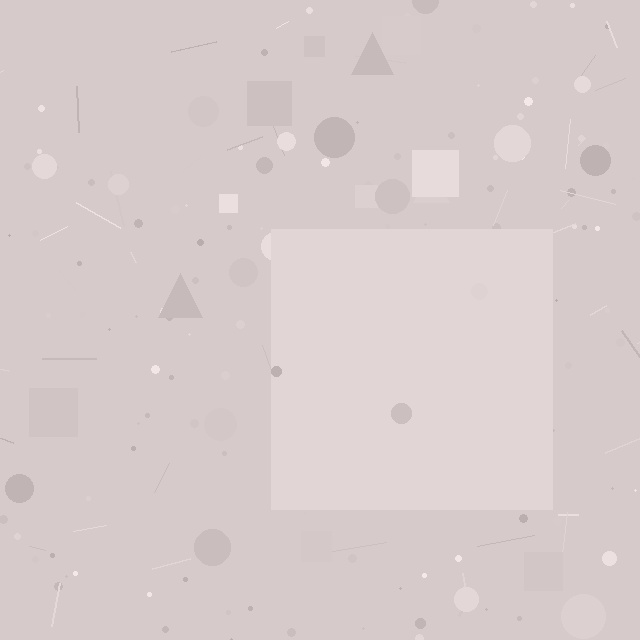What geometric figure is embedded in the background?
A square is embedded in the background.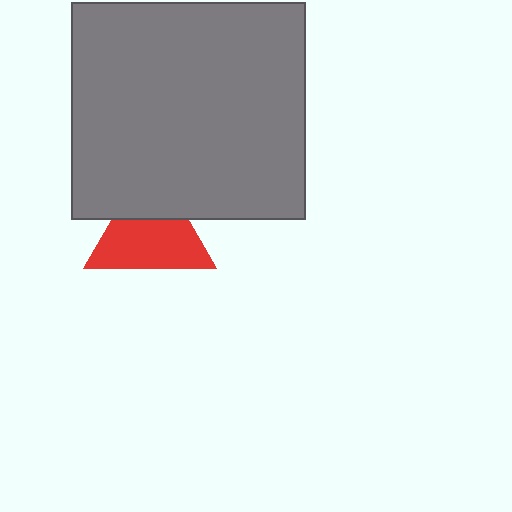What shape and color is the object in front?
The object in front is a gray rectangle.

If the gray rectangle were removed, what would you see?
You would see the complete red triangle.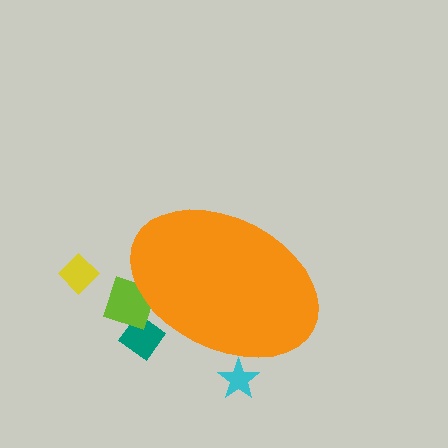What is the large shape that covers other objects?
An orange ellipse.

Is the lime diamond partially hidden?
Yes, the lime diamond is partially hidden behind the orange ellipse.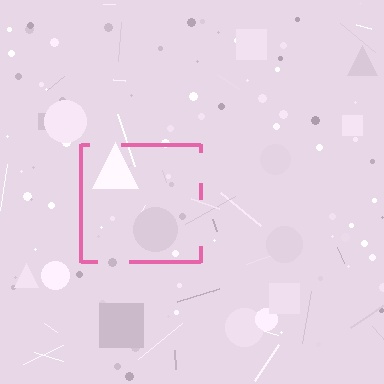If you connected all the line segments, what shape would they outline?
They would outline a square.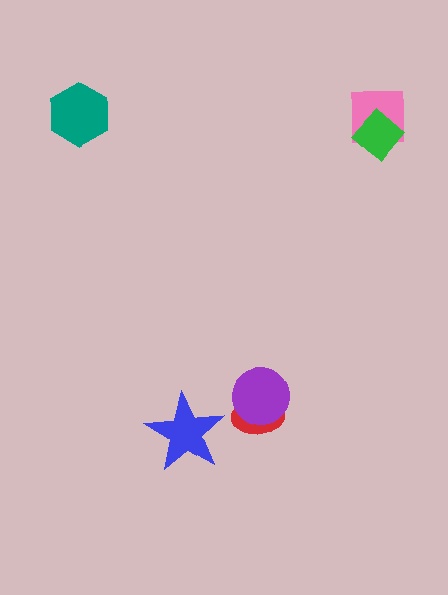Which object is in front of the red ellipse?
The purple circle is in front of the red ellipse.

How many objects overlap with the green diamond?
1 object overlaps with the green diamond.